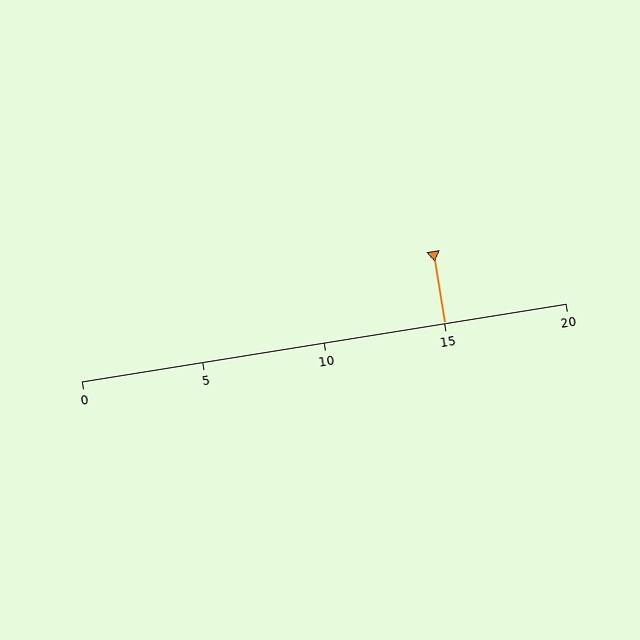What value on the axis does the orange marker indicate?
The marker indicates approximately 15.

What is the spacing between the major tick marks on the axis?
The major ticks are spaced 5 apart.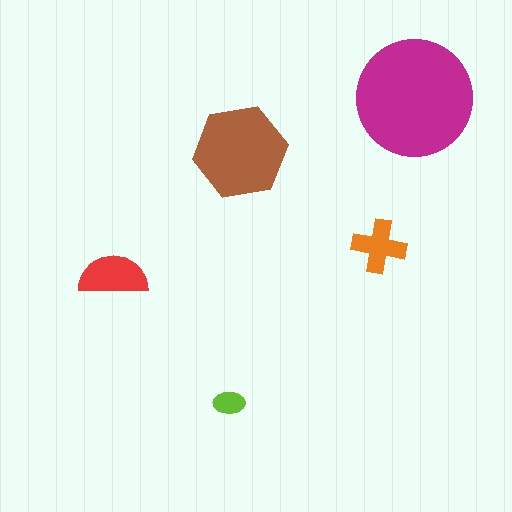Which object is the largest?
The magenta circle.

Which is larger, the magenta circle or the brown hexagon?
The magenta circle.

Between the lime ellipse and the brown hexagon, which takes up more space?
The brown hexagon.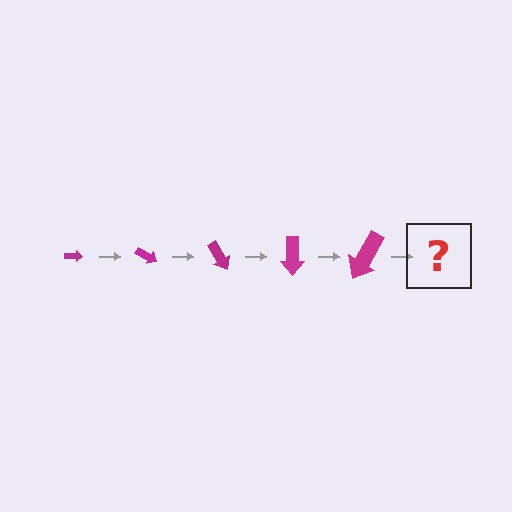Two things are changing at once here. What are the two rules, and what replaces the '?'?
The two rules are that the arrow grows larger each step and it rotates 30 degrees each step. The '?' should be an arrow, larger than the previous one and rotated 150 degrees from the start.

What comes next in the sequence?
The next element should be an arrow, larger than the previous one and rotated 150 degrees from the start.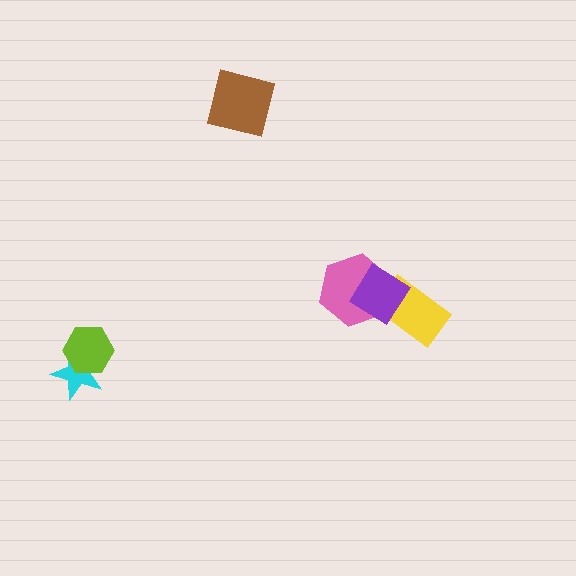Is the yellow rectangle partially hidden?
Yes, it is partially covered by another shape.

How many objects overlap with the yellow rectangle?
2 objects overlap with the yellow rectangle.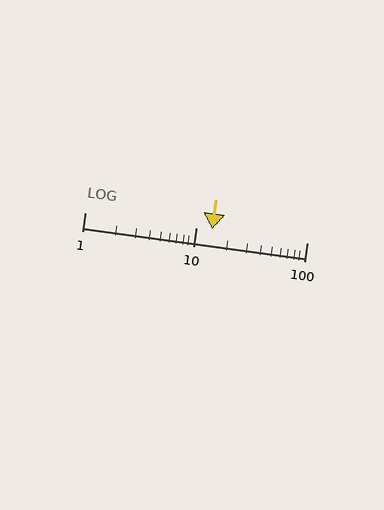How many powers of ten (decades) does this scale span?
The scale spans 2 decades, from 1 to 100.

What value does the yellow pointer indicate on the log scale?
The pointer indicates approximately 14.